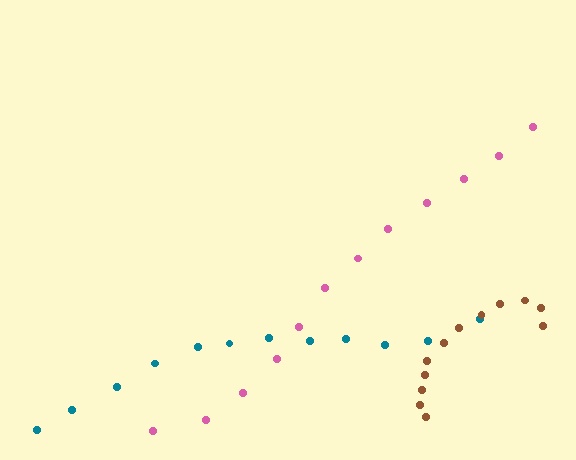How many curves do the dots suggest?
There are 3 distinct paths.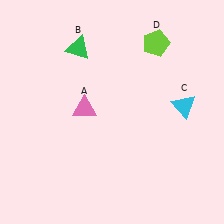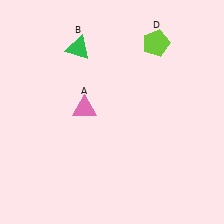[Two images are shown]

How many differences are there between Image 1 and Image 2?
There is 1 difference between the two images.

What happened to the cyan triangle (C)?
The cyan triangle (C) was removed in Image 2. It was in the top-right area of Image 1.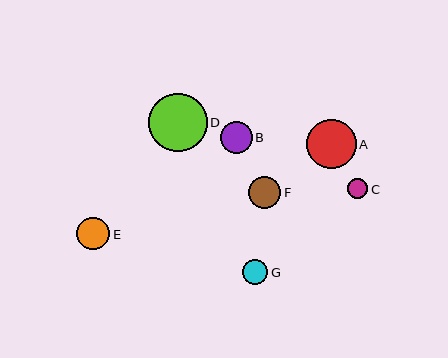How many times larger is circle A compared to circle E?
Circle A is approximately 1.5 times the size of circle E.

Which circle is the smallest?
Circle C is the smallest with a size of approximately 20 pixels.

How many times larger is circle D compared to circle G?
Circle D is approximately 2.3 times the size of circle G.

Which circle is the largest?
Circle D is the largest with a size of approximately 58 pixels.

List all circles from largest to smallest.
From largest to smallest: D, A, E, F, B, G, C.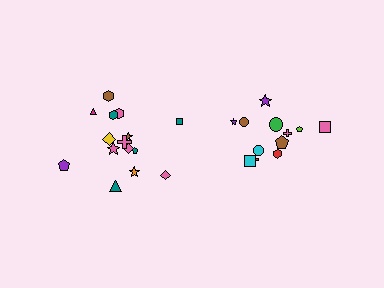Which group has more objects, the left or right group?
The left group.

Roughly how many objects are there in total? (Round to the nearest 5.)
Roughly 25 objects in total.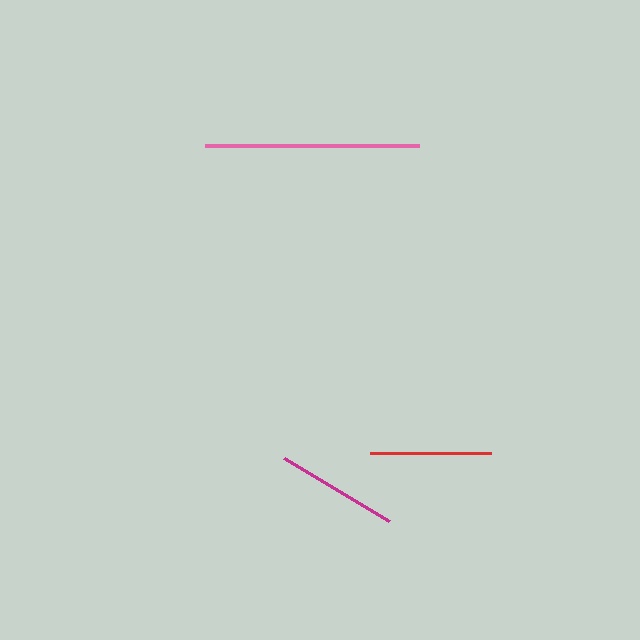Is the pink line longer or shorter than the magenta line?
The pink line is longer than the magenta line.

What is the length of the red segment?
The red segment is approximately 120 pixels long.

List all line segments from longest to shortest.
From longest to shortest: pink, magenta, red.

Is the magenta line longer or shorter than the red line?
The magenta line is longer than the red line.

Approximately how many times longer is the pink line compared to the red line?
The pink line is approximately 1.8 times the length of the red line.